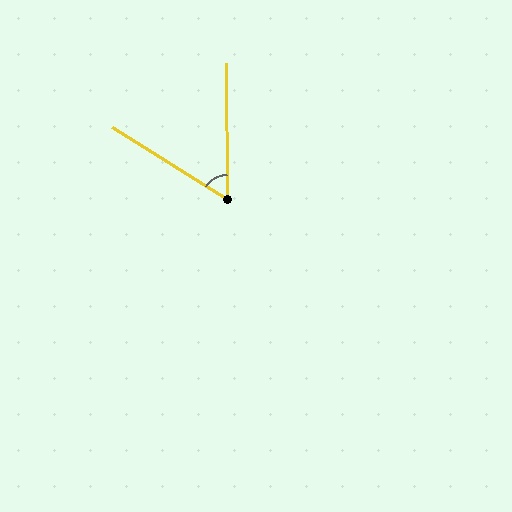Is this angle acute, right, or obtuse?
It is acute.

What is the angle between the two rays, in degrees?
Approximately 58 degrees.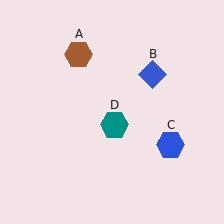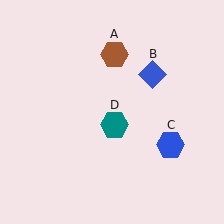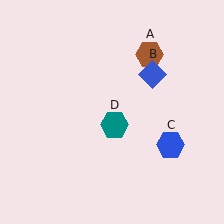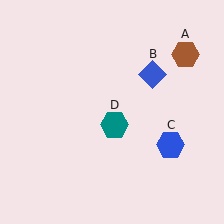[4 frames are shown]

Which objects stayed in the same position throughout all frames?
Blue diamond (object B) and blue hexagon (object C) and teal hexagon (object D) remained stationary.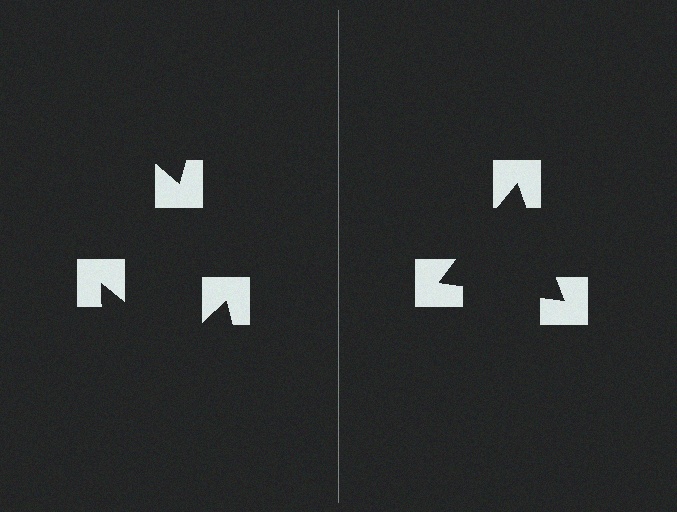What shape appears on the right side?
An illusory triangle.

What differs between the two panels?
The notched squares are positioned identically on both sides; only the wedge orientations differ. On the right they align to a triangle; on the left they are misaligned.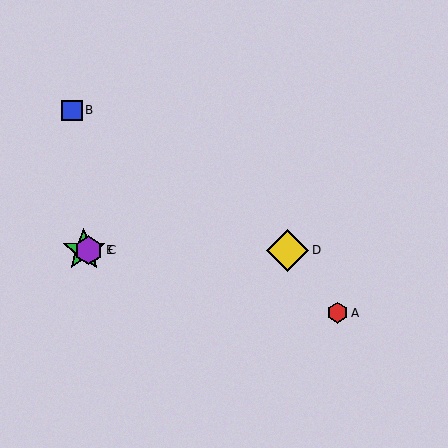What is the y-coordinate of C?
Object C is at y≈250.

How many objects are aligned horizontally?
3 objects (C, D, E) are aligned horizontally.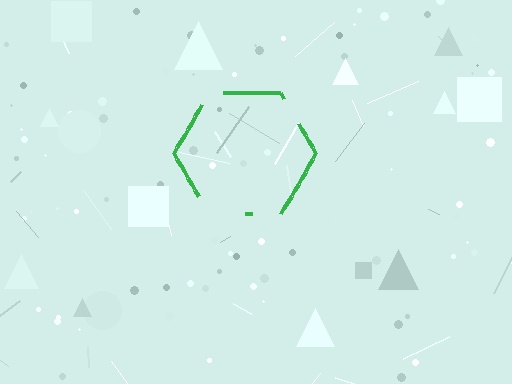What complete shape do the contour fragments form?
The contour fragments form a hexagon.